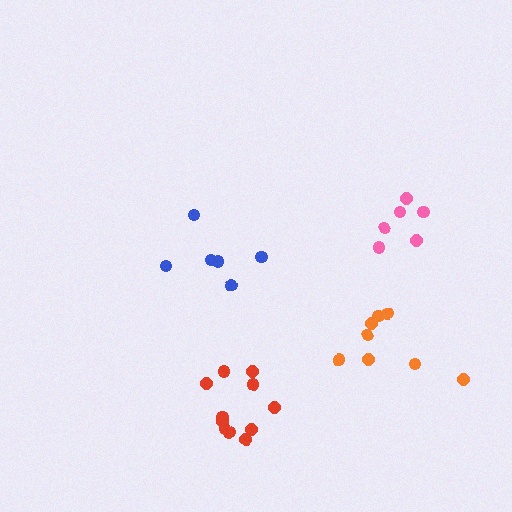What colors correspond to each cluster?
The clusters are colored: blue, orange, pink, red.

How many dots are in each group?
Group 1: 6 dots, Group 2: 8 dots, Group 3: 6 dots, Group 4: 11 dots (31 total).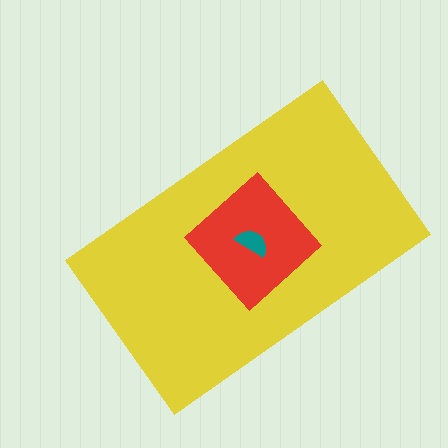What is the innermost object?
The teal semicircle.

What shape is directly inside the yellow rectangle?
The red diamond.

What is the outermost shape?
The yellow rectangle.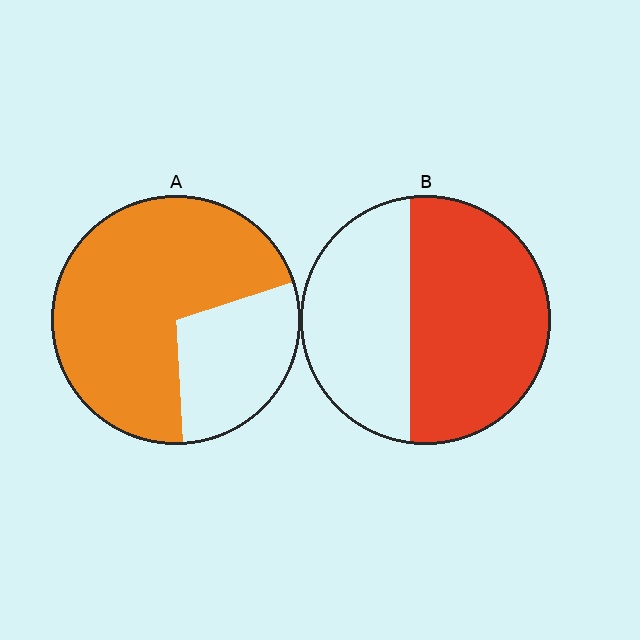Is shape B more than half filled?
Yes.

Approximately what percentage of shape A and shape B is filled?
A is approximately 70% and B is approximately 60%.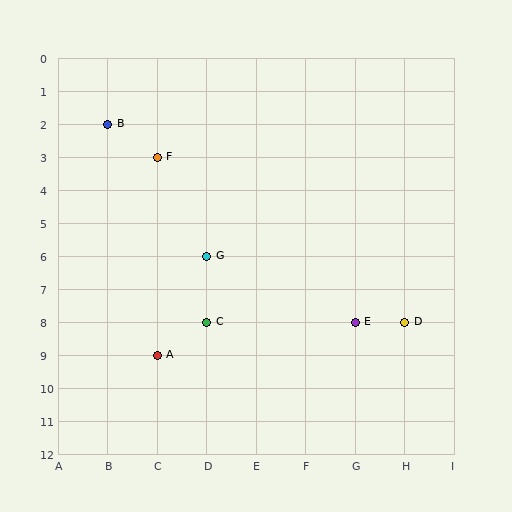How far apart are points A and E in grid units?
Points A and E are 4 columns and 1 row apart (about 4.1 grid units diagonally).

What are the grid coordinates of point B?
Point B is at grid coordinates (B, 2).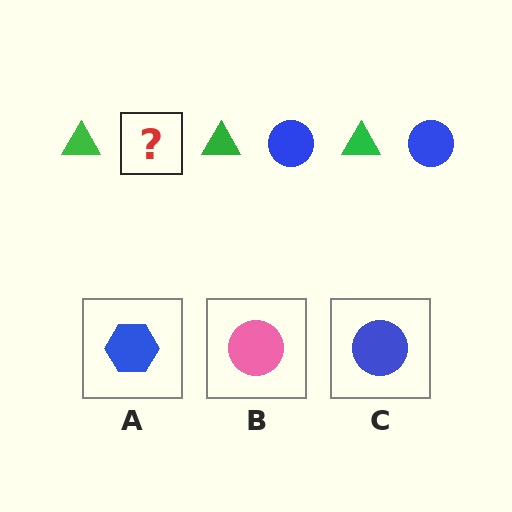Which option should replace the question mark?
Option C.